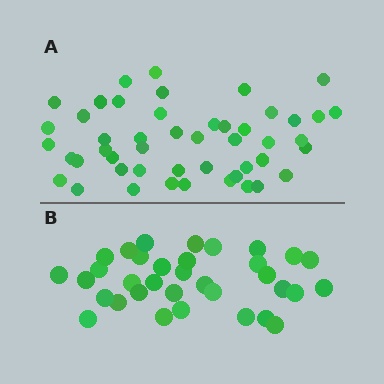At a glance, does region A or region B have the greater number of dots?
Region A (the top region) has more dots.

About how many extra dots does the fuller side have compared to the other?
Region A has approximately 15 more dots than region B.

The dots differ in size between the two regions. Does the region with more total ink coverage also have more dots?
No. Region B has more total ink coverage because its dots are larger, but region A actually contains more individual dots. Total area can be misleading — the number of items is what matters here.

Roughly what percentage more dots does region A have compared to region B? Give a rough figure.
About 40% more.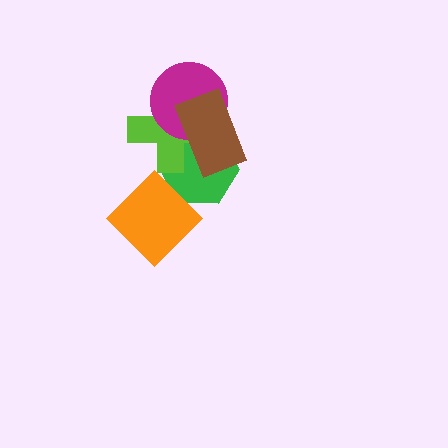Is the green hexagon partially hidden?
Yes, it is partially covered by another shape.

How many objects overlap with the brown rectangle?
3 objects overlap with the brown rectangle.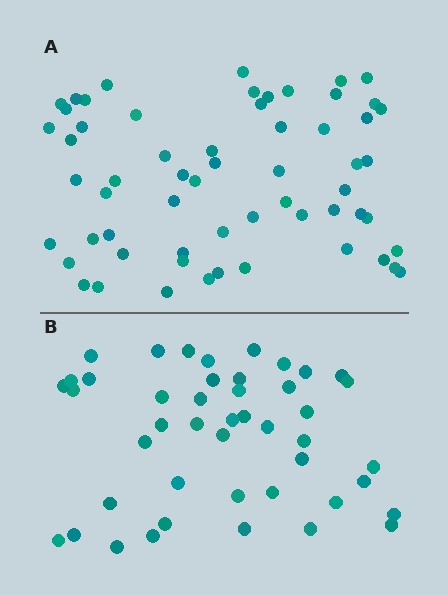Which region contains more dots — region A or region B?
Region A (the top region) has more dots.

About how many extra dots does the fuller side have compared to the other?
Region A has approximately 15 more dots than region B.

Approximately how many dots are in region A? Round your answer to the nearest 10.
About 60 dots.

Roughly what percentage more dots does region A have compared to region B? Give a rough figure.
About 35% more.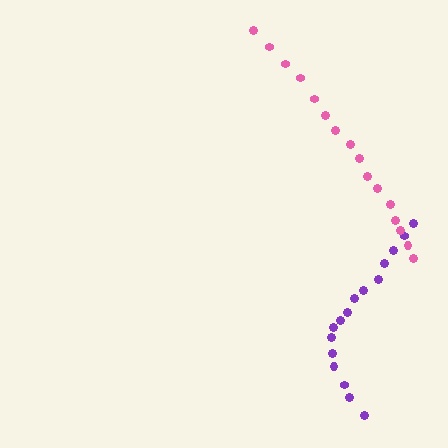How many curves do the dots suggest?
There are 2 distinct paths.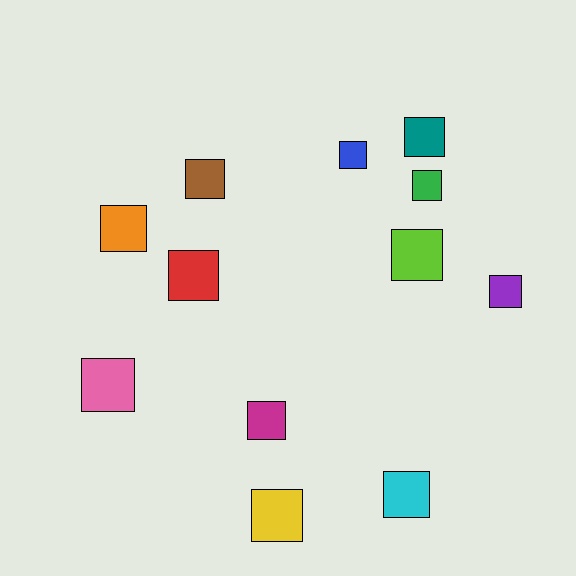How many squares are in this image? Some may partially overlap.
There are 12 squares.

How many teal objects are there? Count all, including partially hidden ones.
There is 1 teal object.